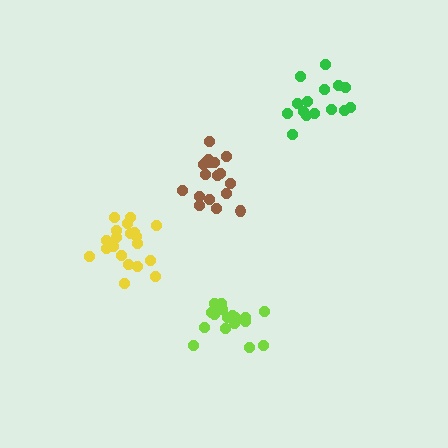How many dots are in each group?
Group 1: 20 dots, Group 2: 18 dots, Group 3: 18 dots, Group 4: 16 dots (72 total).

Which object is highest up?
The green cluster is topmost.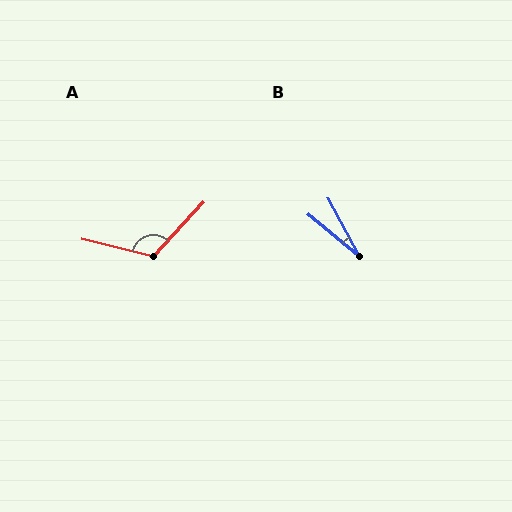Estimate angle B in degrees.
Approximately 23 degrees.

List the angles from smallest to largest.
B (23°), A (119°).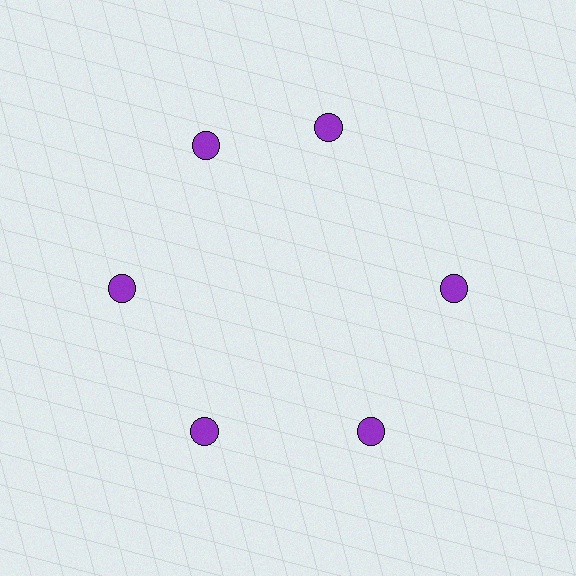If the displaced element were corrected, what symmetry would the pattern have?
It would have 6-fold rotational symmetry — the pattern would map onto itself every 60 degrees.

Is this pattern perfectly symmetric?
No. The 6 purple circles are arranged in a ring, but one element near the 1 o'clock position is rotated out of alignment along the ring, breaking the 6-fold rotational symmetry.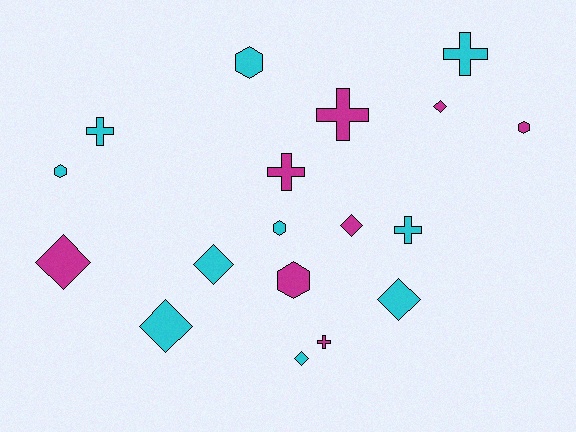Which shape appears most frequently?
Diamond, with 7 objects.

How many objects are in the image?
There are 18 objects.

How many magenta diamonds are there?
There are 3 magenta diamonds.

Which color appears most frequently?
Cyan, with 10 objects.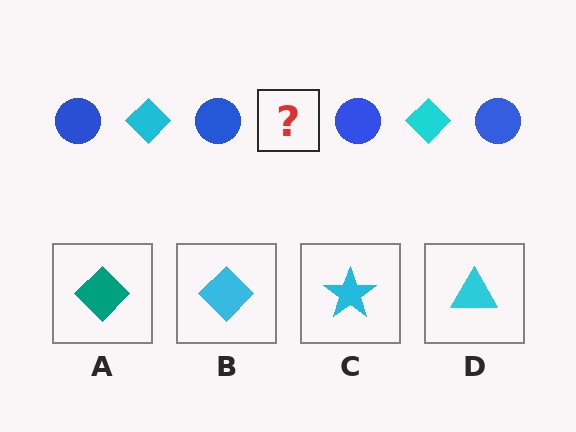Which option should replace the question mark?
Option B.